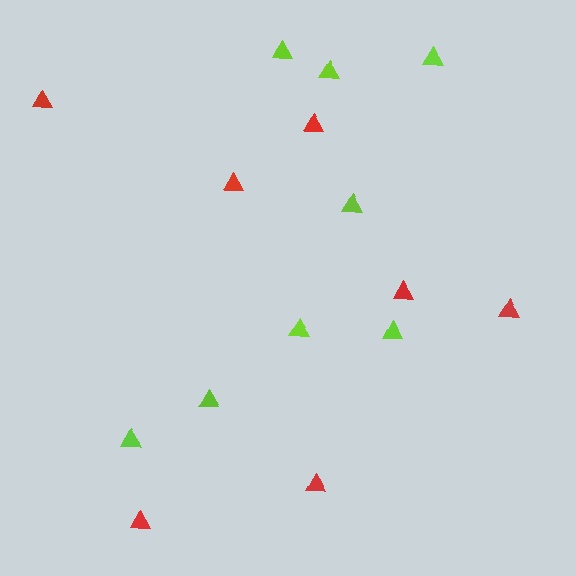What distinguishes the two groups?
There are 2 groups: one group of lime triangles (8) and one group of red triangles (7).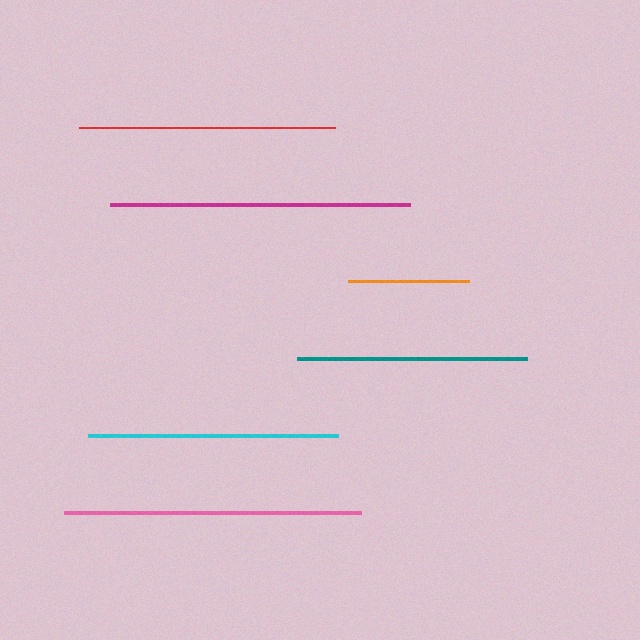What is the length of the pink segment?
The pink segment is approximately 298 pixels long.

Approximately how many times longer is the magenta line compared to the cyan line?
The magenta line is approximately 1.2 times the length of the cyan line.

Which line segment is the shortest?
The orange line is the shortest at approximately 121 pixels.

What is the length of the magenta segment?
The magenta segment is approximately 300 pixels long.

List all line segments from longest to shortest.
From longest to shortest: magenta, pink, red, cyan, teal, orange.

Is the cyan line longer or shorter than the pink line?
The pink line is longer than the cyan line.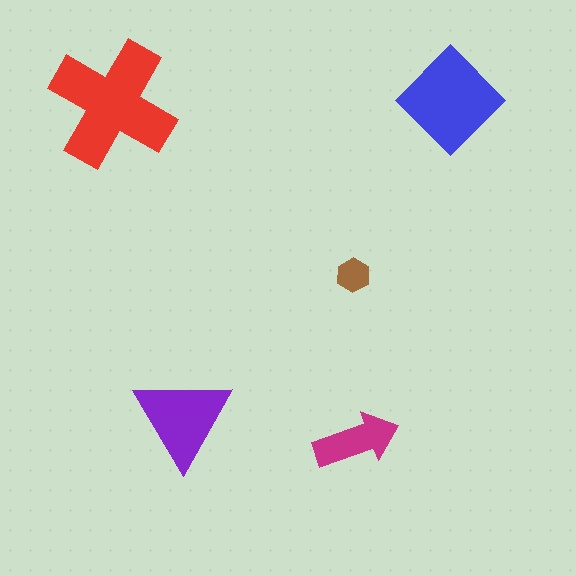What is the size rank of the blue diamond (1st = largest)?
2nd.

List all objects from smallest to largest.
The brown hexagon, the magenta arrow, the purple triangle, the blue diamond, the red cross.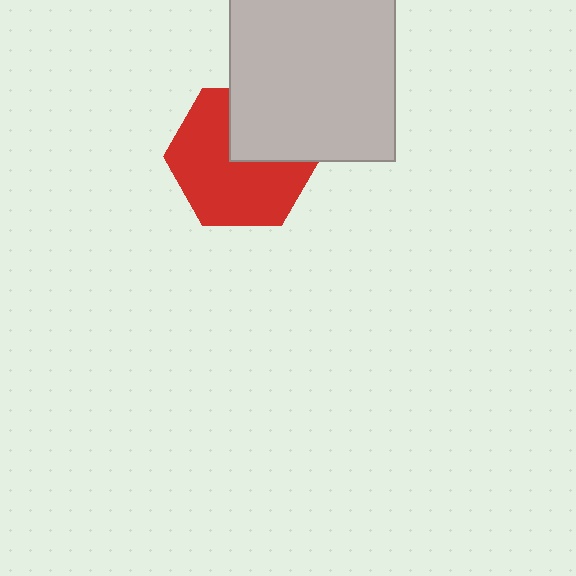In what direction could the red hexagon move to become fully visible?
The red hexagon could move down. That would shift it out from behind the light gray square entirely.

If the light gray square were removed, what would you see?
You would see the complete red hexagon.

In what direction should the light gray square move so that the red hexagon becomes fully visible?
The light gray square should move up. That is the shortest direction to clear the overlap and leave the red hexagon fully visible.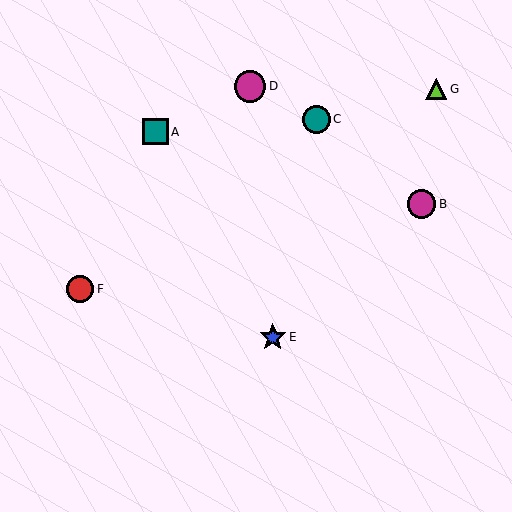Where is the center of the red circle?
The center of the red circle is at (80, 289).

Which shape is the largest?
The magenta circle (labeled D) is the largest.